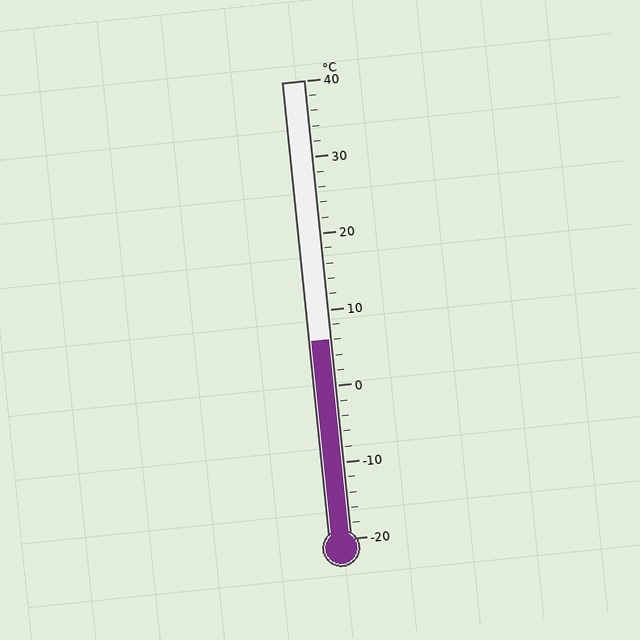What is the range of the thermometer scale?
The thermometer scale ranges from -20°C to 40°C.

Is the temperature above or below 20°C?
The temperature is below 20°C.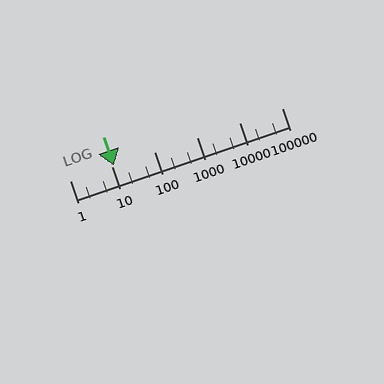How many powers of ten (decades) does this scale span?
The scale spans 5 decades, from 1 to 100000.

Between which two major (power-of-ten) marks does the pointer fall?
The pointer is between 10 and 100.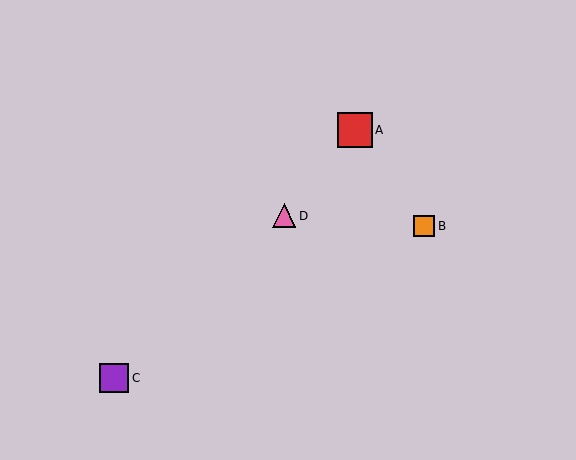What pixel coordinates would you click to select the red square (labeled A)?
Click at (355, 130) to select the red square A.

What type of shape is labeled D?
Shape D is a pink triangle.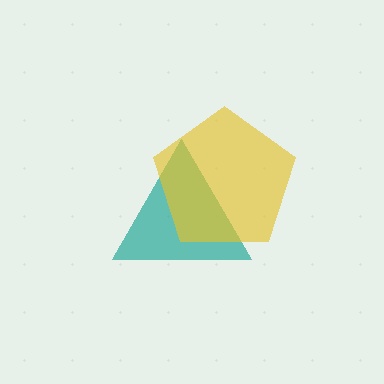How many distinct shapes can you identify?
There are 2 distinct shapes: a teal triangle, a yellow pentagon.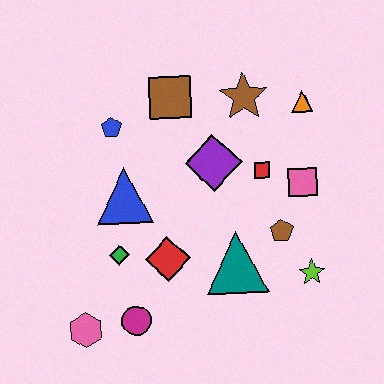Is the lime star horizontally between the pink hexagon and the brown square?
No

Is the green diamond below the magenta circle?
No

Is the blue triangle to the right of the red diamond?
No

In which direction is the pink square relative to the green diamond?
The pink square is to the right of the green diamond.